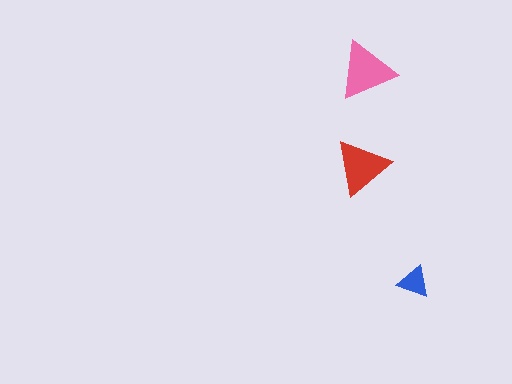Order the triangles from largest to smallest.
the pink one, the red one, the blue one.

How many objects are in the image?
There are 3 objects in the image.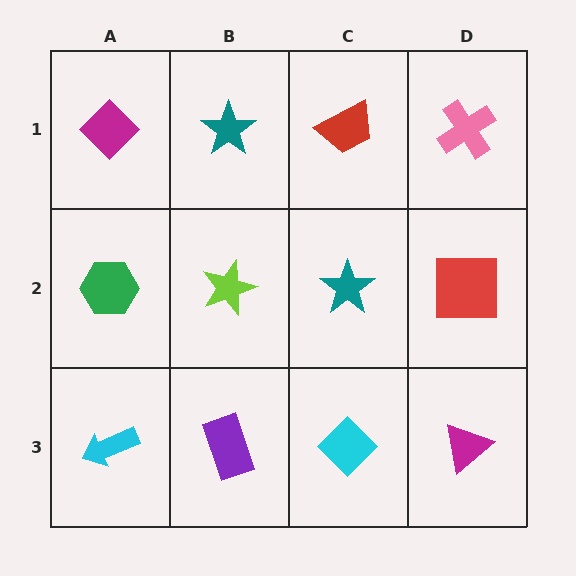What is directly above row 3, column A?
A green hexagon.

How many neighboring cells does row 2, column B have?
4.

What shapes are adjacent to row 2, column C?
A red trapezoid (row 1, column C), a cyan diamond (row 3, column C), a lime star (row 2, column B), a red square (row 2, column D).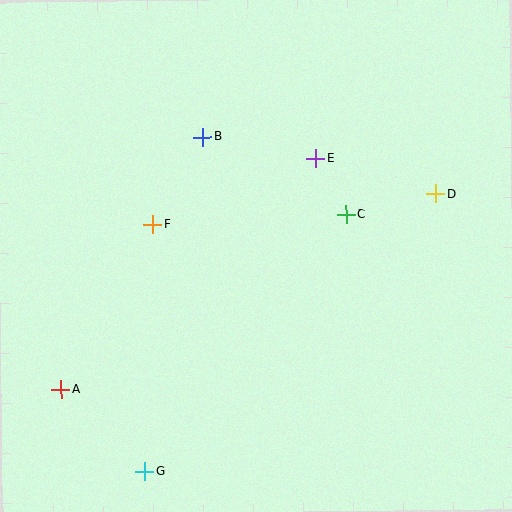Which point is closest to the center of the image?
Point C at (346, 214) is closest to the center.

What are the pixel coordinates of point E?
Point E is at (316, 159).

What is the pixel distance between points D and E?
The distance between D and E is 125 pixels.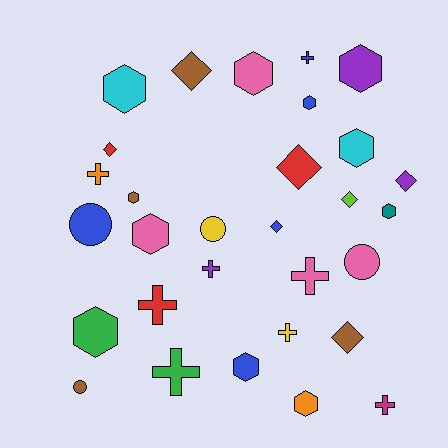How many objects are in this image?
There are 30 objects.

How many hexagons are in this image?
There are 11 hexagons.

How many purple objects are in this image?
There are 3 purple objects.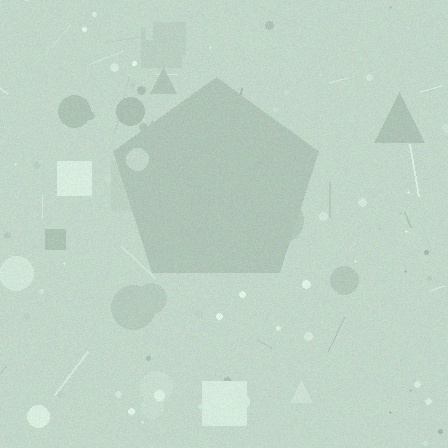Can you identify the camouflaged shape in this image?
The camouflaged shape is a pentagon.